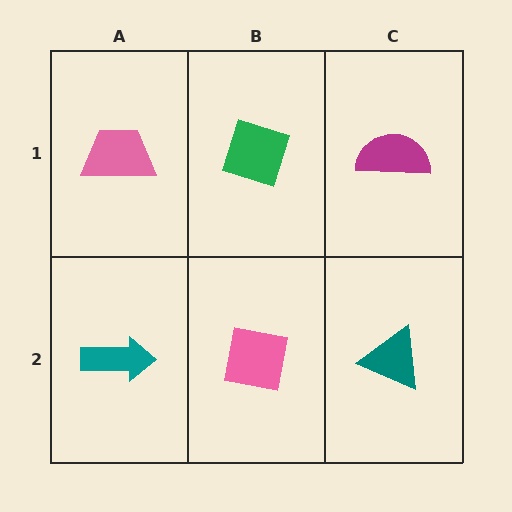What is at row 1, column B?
A green diamond.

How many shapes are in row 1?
3 shapes.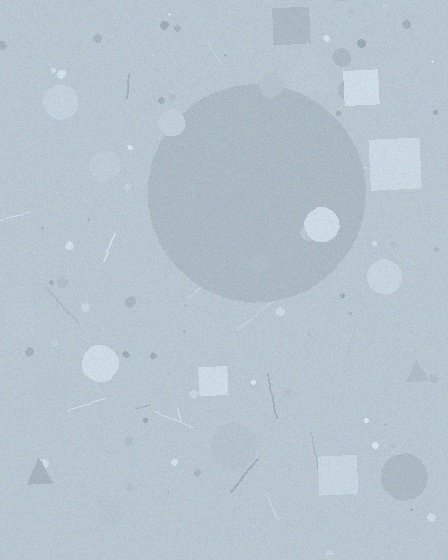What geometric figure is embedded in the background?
A circle is embedded in the background.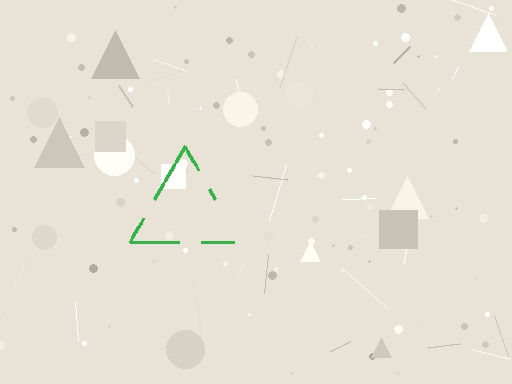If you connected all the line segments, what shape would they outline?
They would outline a triangle.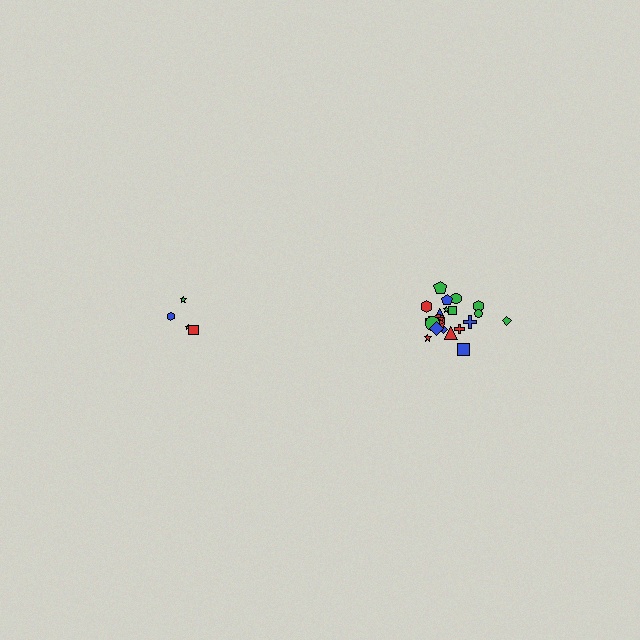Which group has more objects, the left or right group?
The right group.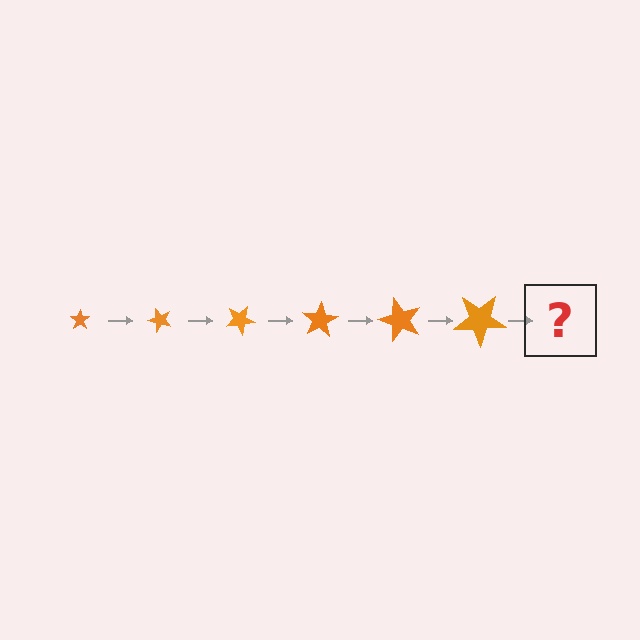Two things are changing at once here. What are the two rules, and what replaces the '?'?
The two rules are that the star grows larger each step and it rotates 50 degrees each step. The '?' should be a star, larger than the previous one and rotated 300 degrees from the start.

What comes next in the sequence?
The next element should be a star, larger than the previous one and rotated 300 degrees from the start.